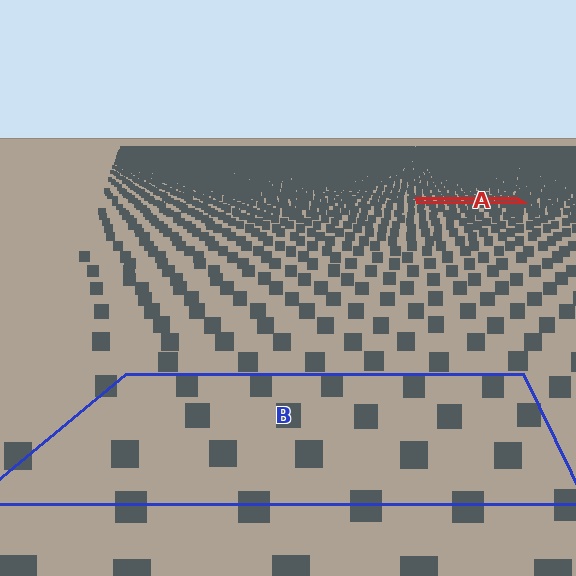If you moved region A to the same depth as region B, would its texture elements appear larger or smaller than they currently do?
They would appear larger. At a closer depth, the same texture elements are projected at a bigger on-screen size.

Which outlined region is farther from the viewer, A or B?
Region A is farther from the viewer — the texture elements inside it appear smaller and more densely packed.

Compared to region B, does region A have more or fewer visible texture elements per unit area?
Region A has more texture elements per unit area — they are packed more densely because it is farther away.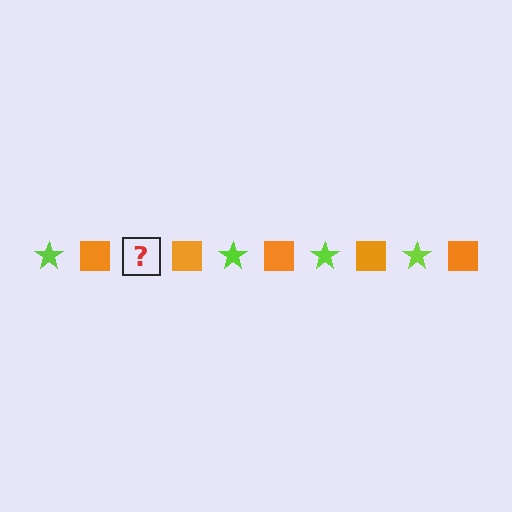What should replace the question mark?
The question mark should be replaced with a lime star.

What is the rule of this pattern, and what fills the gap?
The rule is that the pattern alternates between lime star and orange square. The gap should be filled with a lime star.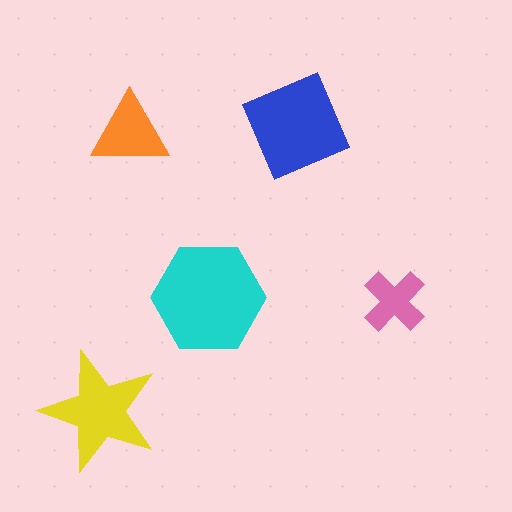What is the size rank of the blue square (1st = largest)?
2nd.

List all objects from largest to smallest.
The cyan hexagon, the blue square, the yellow star, the orange triangle, the pink cross.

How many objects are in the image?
There are 5 objects in the image.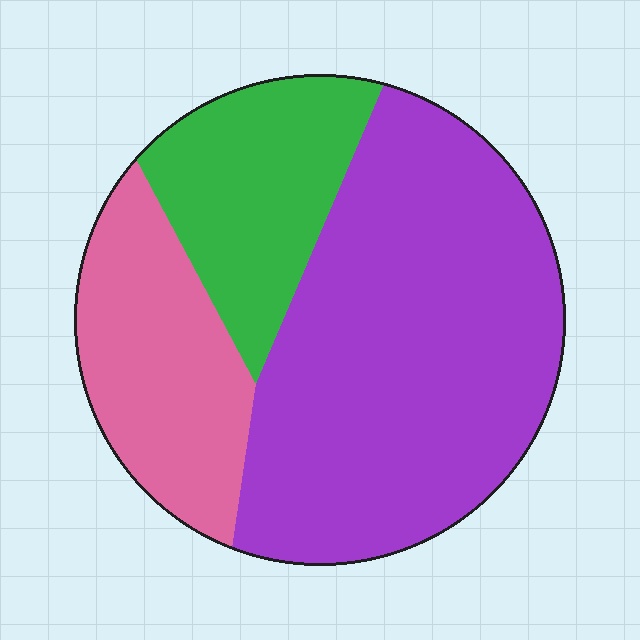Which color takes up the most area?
Purple, at roughly 55%.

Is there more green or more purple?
Purple.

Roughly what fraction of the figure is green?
Green takes up less than a quarter of the figure.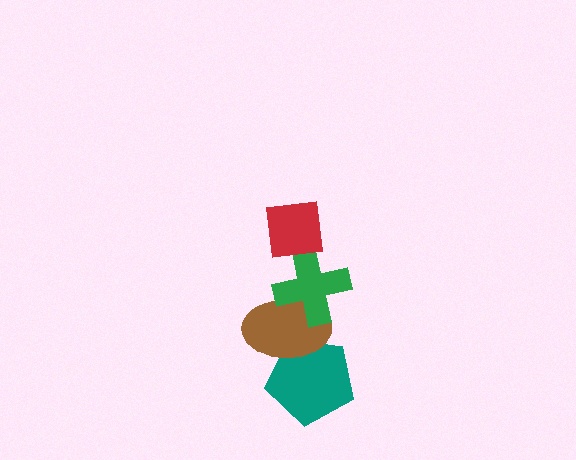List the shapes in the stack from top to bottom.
From top to bottom: the red square, the green cross, the brown ellipse, the teal pentagon.